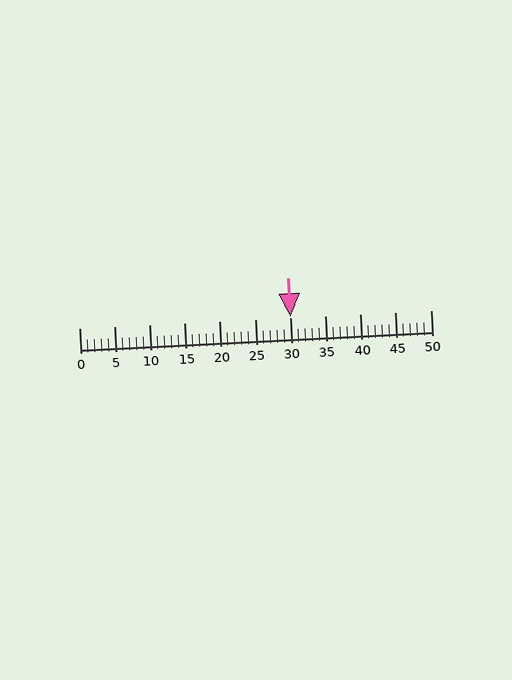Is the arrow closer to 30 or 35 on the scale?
The arrow is closer to 30.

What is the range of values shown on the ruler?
The ruler shows values from 0 to 50.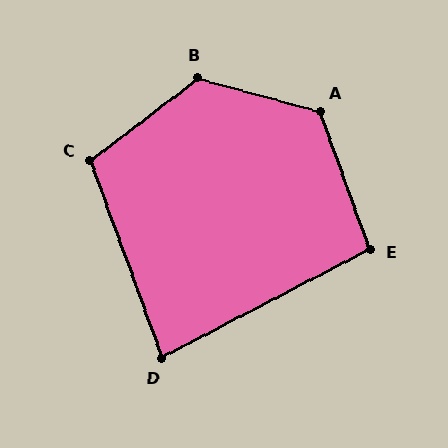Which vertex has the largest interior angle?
B, at approximately 127 degrees.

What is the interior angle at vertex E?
Approximately 98 degrees (obtuse).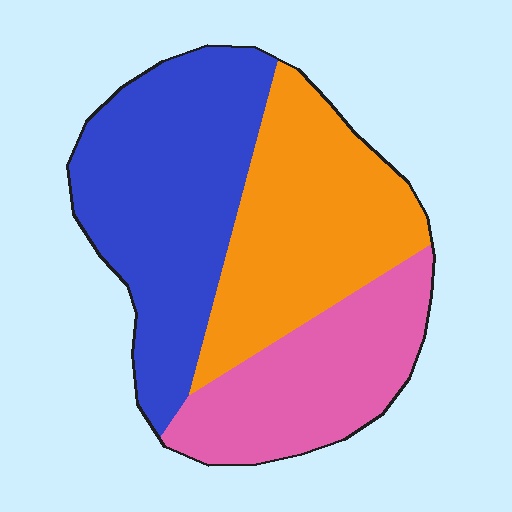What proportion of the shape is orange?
Orange takes up about one third (1/3) of the shape.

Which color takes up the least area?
Pink, at roughly 25%.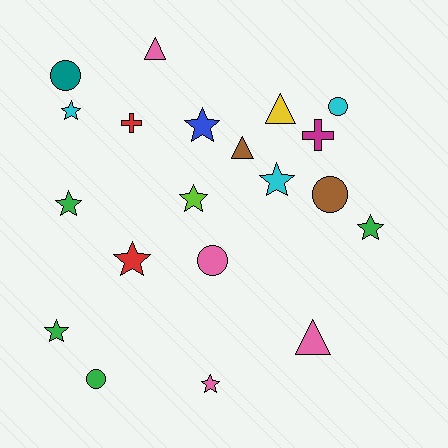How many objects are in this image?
There are 20 objects.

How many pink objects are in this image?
There are 4 pink objects.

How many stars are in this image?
There are 9 stars.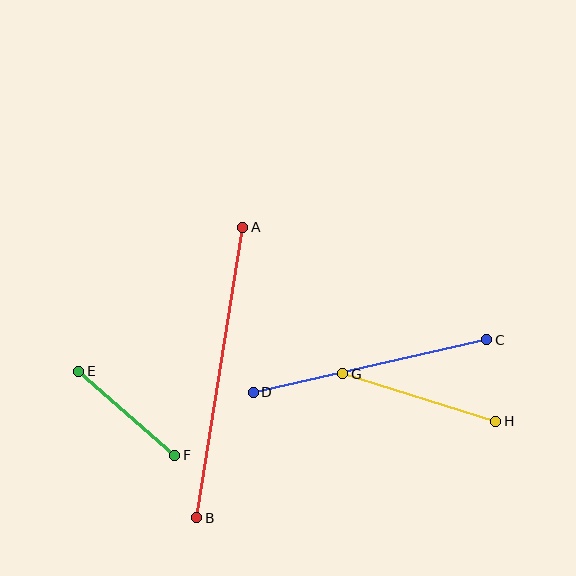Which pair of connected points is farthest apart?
Points A and B are farthest apart.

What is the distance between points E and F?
The distance is approximately 128 pixels.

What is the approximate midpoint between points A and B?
The midpoint is at approximately (220, 373) pixels.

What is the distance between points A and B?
The distance is approximately 294 pixels.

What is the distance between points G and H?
The distance is approximately 160 pixels.